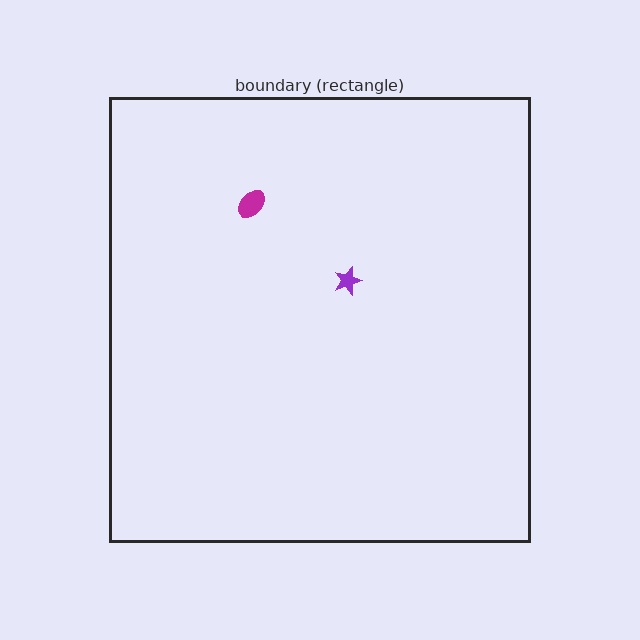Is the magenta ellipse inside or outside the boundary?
Inside.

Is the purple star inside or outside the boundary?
Inside.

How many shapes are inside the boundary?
2 inside, 0 outside.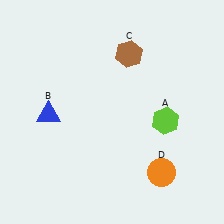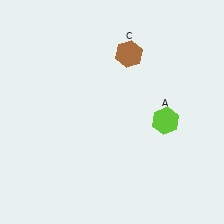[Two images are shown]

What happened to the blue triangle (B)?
The blue triangle (B) was removed in Image 2. It was in the bottom-left area of Image 1.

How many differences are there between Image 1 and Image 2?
There are 2 differences between the two images.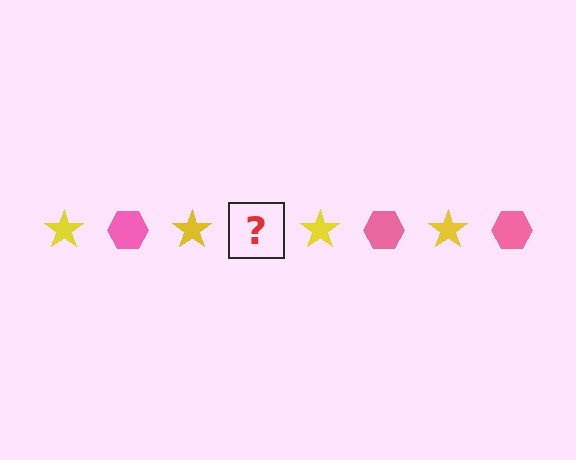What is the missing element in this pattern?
The missing element is a pink hexagon.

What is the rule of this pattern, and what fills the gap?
The rule is that the pattern alternates between yellow star and pink hexagon. The gap should be filled with a pink hexagon.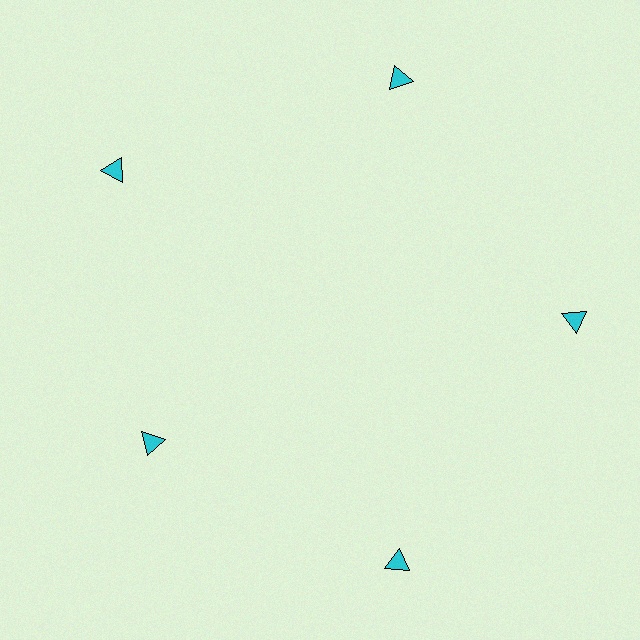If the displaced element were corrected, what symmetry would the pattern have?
It would have 5-fold rotational symmetry — the pattern would map onto itself every 72 degrees.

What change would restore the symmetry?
The symmetry would be restored by moving it outward, back onto the ring so that all 5 triangles sit at equal angles and equal distance from the center.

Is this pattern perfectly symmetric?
No. The 5 cyan triangles are arranged in a ring, but one element near the 8 o'clock position is pulled inward toward the center, breaking the 5-fold rotational symmetry.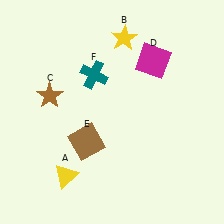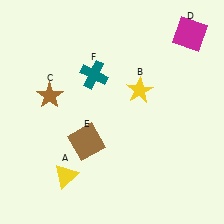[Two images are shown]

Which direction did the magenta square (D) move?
The magenta square (D) moved right.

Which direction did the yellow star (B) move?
The yellow star (B) moved down.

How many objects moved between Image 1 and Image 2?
2 objects moved between the two images.